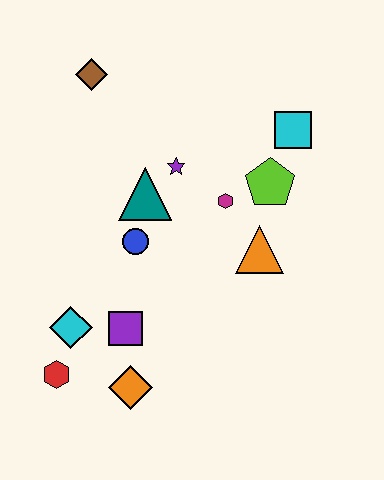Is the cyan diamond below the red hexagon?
No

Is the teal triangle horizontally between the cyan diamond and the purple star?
Yes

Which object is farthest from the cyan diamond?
The cyan square is farthest from the cyan diamond.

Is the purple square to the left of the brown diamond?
No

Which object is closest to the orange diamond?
The purple square is closest to the orange diamond.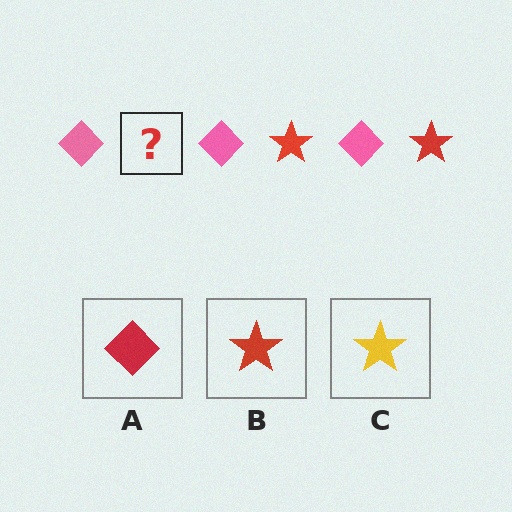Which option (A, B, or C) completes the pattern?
B.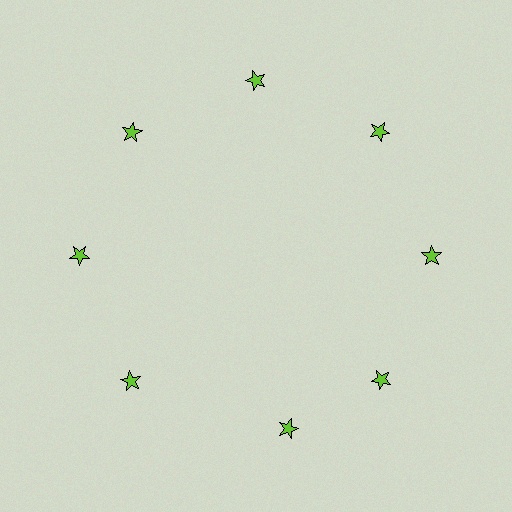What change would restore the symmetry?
The symmetry would be restored by rotating it back into even spacing with its neighbors so that all 8 stars sit at equal angles and equal distance from the center.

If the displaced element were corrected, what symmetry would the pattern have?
It would have 8-fold rotational symmetry — the pattern would map onto itself every 45 degrees.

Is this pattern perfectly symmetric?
No. The 8 lime stars are arranged in a ring, but one element near the 6 o'clock position is rotated out of alignment along the ring, breaking the 8-fold rotational symmetry.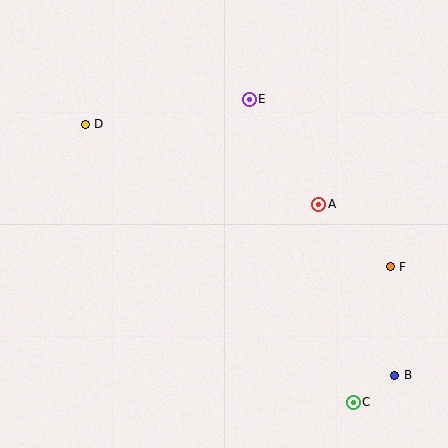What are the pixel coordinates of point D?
Point D is at (85, 124).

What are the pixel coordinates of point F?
Point F is at (390, 267).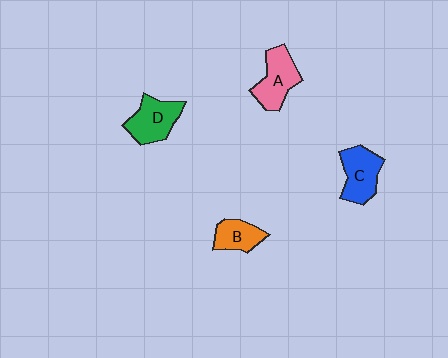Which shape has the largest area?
Shape A (pink).